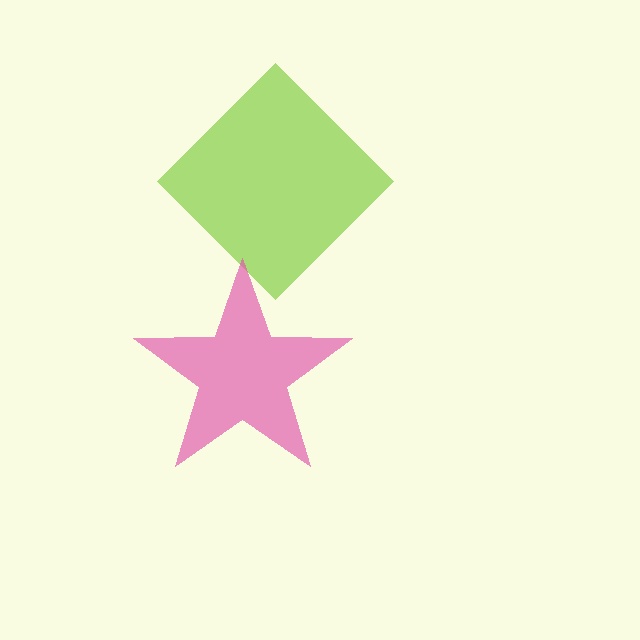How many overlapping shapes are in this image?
There are 2 overlapping shapes in the image.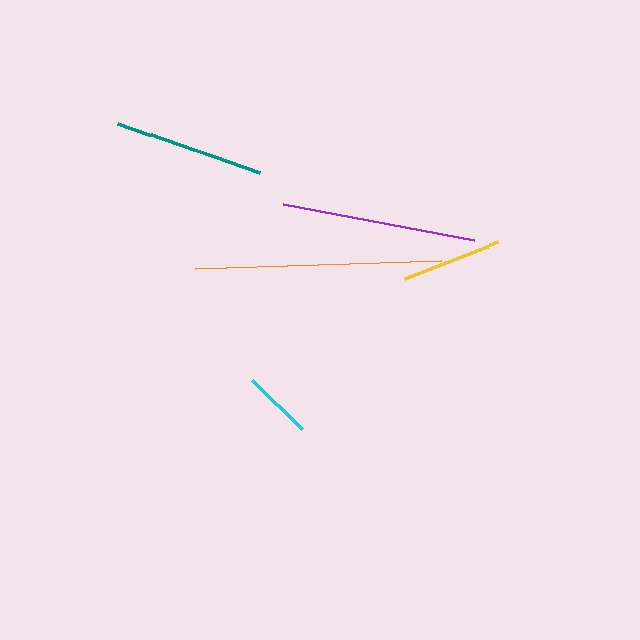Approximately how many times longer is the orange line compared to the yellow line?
The orange line is approximately 2.5 times the length of the yellow line.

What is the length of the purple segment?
The purple segment is approximately 194 pixels long.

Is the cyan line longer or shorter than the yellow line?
The yellow line is longer than the cyan line.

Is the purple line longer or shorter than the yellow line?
The purple line is longer than the yellow line.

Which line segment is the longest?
The orange line is the longest at approximately 247 pixels.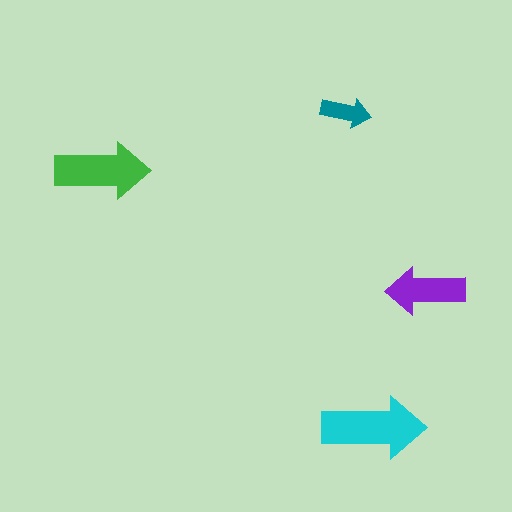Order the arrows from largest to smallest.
the cyan one, the green one, the purple one, the teal one.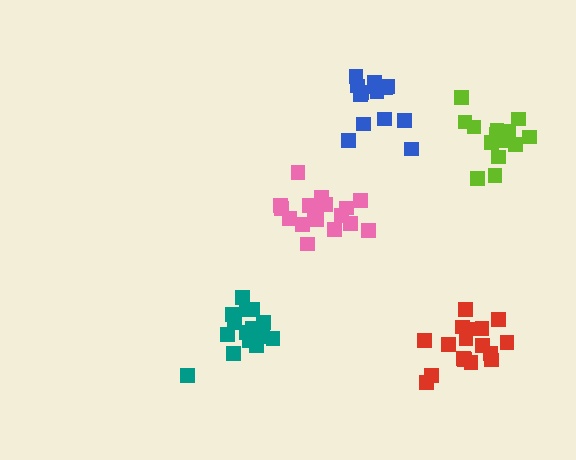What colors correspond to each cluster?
The clusters are colored: blue, pink, lime, red, teal.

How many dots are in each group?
Group 1: 14 dots, Group 2: 17 dots, Group 3: 14 dots, Group 4: 17 dots, Group 5: 17 dots (79 total).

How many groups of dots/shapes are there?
There are 5 groups.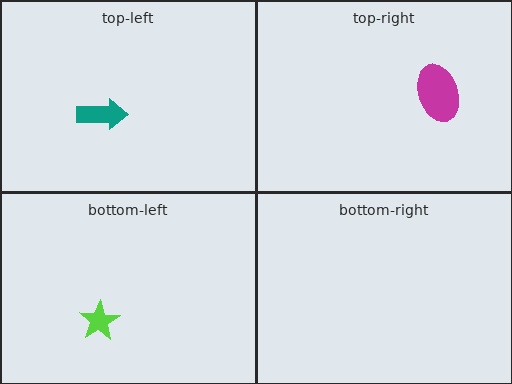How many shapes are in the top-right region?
1.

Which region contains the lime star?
The bottom-left region.